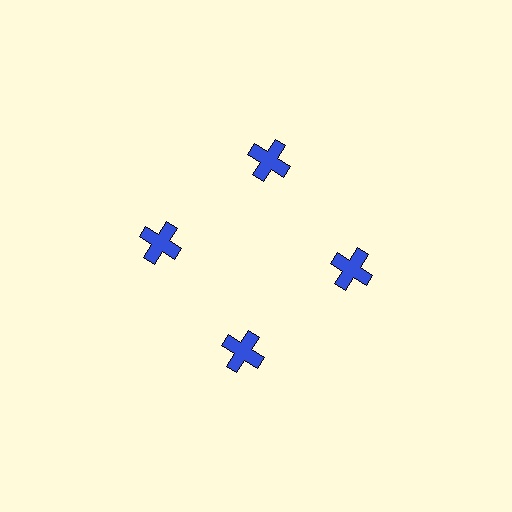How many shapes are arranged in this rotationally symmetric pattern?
There are 4 shapes, arranged in 4 groups of 1.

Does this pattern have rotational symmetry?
Yes, this pattern has 4-fold rotational symmetry. It looks the same after rotating 90 degrees around the center.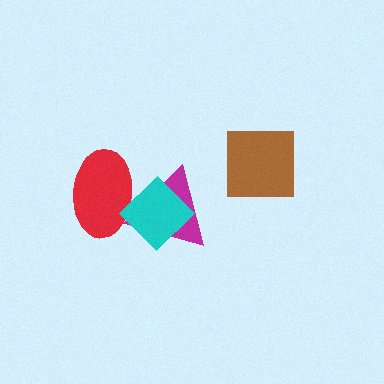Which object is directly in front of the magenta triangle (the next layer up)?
The red ellipse is directly in front of the magenta triangle.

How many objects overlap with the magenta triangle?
2 objects overlap with the magenta triangle.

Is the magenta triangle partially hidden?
Yes, it is partially covered by another shape.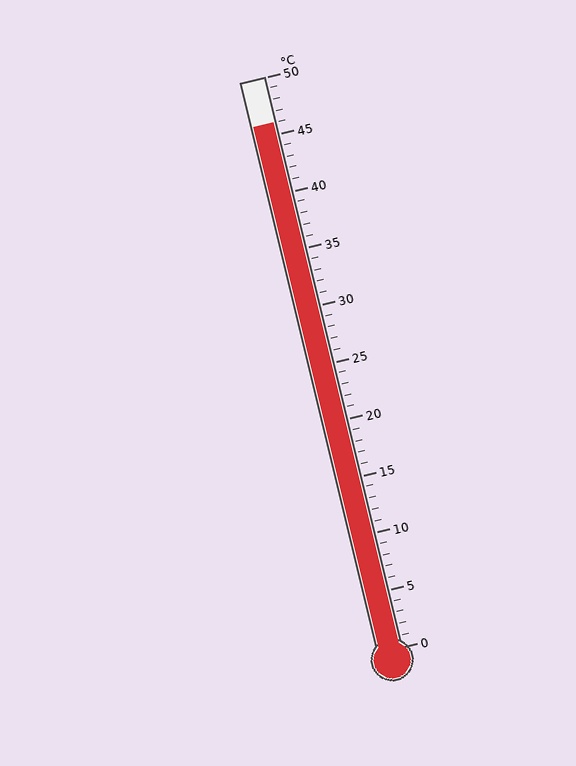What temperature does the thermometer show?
The thermometer shows approximately 46°C.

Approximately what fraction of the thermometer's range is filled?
The thermometer is filled to approximately 90% of its range.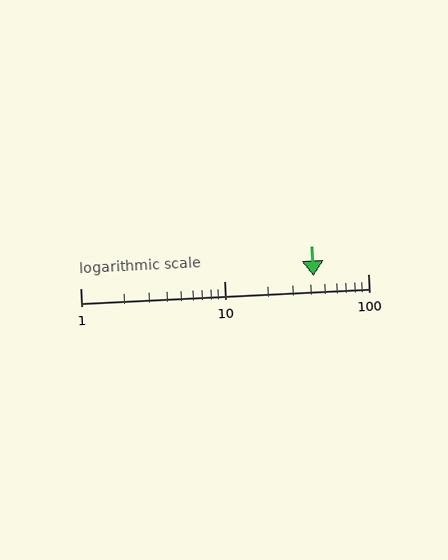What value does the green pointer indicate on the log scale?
The pointer indicates approximately 42.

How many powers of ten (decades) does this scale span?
The scale spans 2 decades, from 1 to 100.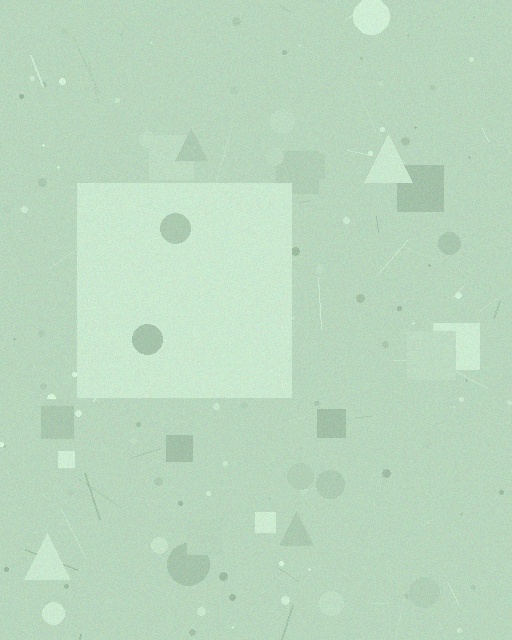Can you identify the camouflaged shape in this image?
The camouflaged shape is a square.